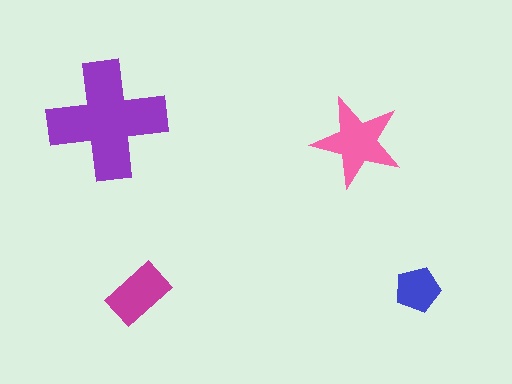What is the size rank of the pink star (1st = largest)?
2nd.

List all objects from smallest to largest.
The blue pentagon, the magenta rectangle, the pink star, the purple cross.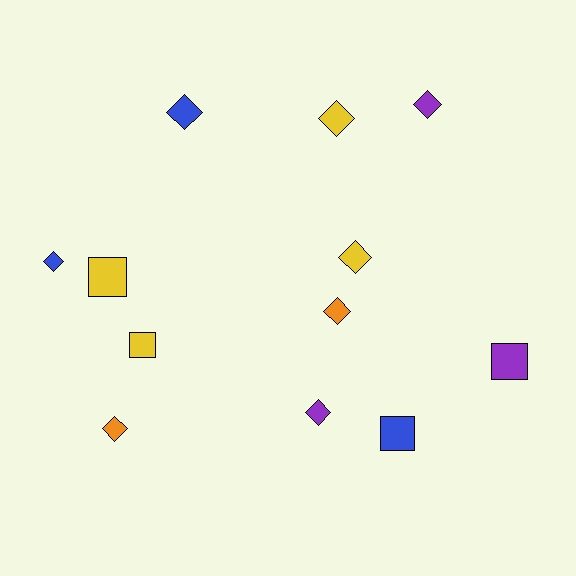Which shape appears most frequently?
Diamond, with 8 objects.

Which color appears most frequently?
Yellow, with 4 objects.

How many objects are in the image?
There are 12 objects.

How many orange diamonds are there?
There are 2 orange diamonds.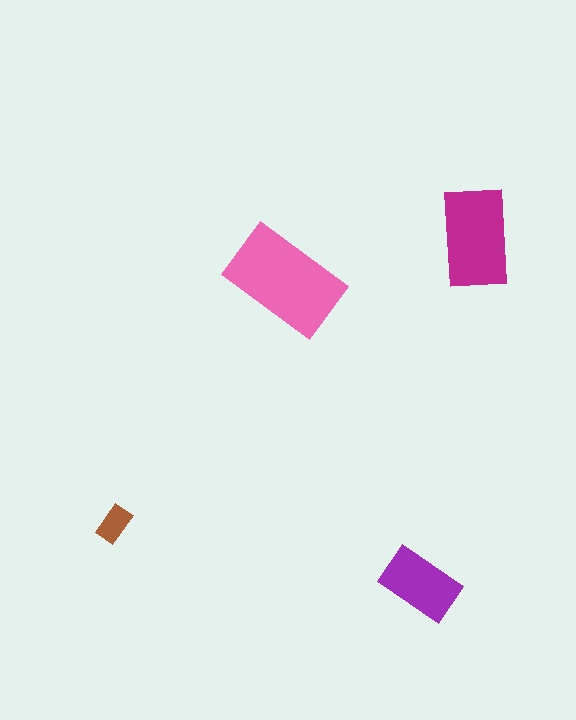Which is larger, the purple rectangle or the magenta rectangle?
The magenta one.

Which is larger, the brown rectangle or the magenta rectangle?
The magenta one.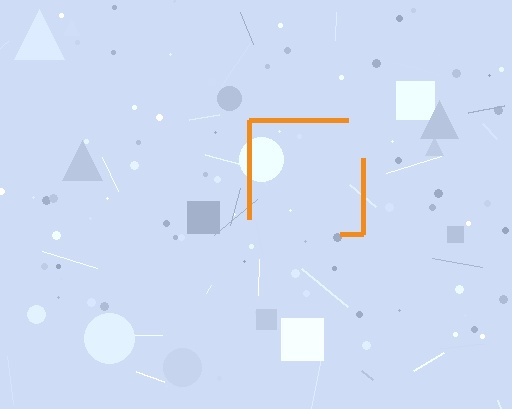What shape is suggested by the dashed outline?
The dashed outline suggests a square.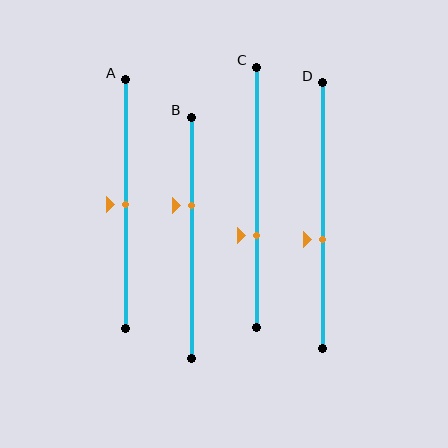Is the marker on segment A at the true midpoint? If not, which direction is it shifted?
Yes, the marker on segment A is at the true midpoint.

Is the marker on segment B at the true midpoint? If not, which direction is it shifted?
No, the marker on segment B is shifted upward by about 14% of the segment length.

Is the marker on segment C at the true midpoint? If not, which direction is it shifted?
No, the marker on segment C is shifted downward by about 14% of the segment length.